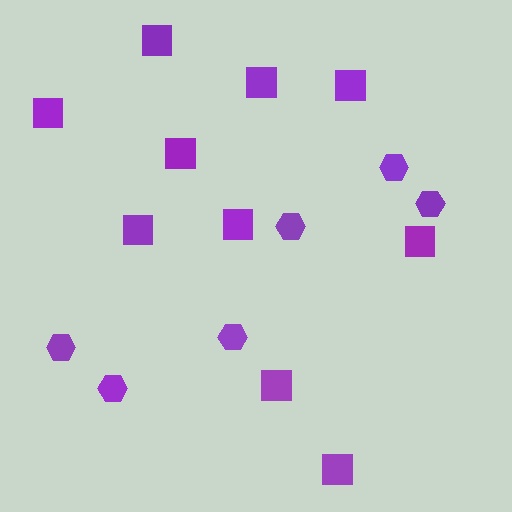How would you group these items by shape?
There are 2 groups: one group of hexagons (6) and one group of squares (10).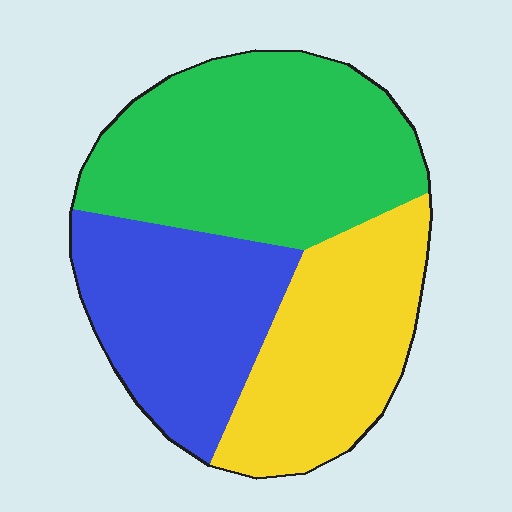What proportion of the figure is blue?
Blue takes up about one quarter (1/4) of the figure.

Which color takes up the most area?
Green, at roughly 40%.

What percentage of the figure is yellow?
Yellow covers 29% of the figure.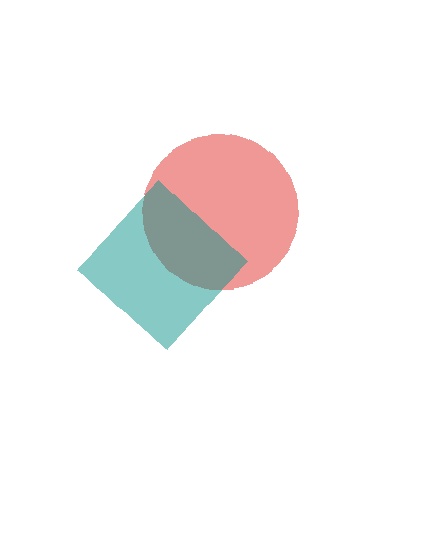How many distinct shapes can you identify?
There are 2 distinct shapes: a red circle, a teal diamond.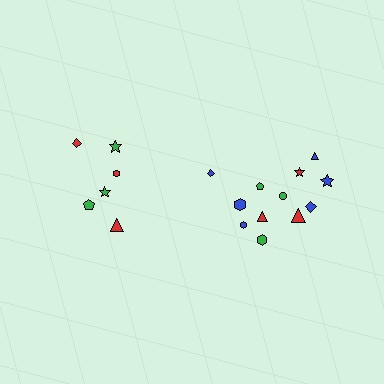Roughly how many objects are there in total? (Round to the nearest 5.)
Roughly 20 objects in total.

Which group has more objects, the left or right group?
The right group.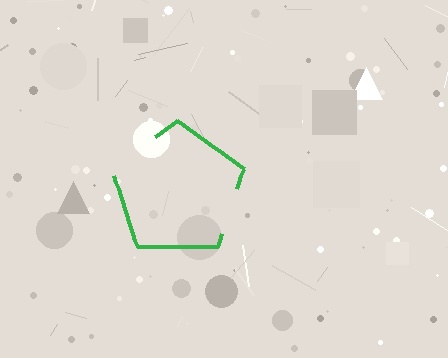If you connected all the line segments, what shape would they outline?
They would outline a pentagon.